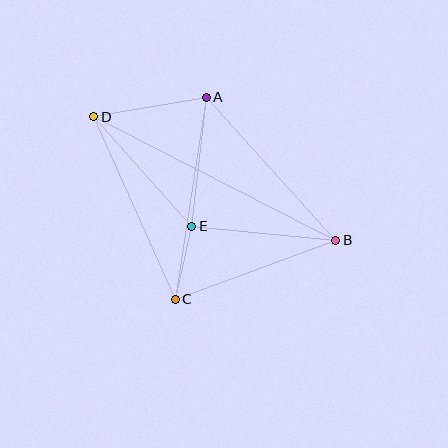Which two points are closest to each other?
Points C and E are closest to each other.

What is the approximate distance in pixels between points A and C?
The distance between A and C is approximately 205 pixels.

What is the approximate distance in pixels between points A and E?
The distance between A and E is approximately 130 pixels.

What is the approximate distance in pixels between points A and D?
The distance between A and D is approximately 114 pixels.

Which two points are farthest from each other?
Points B and D are farthest from each other.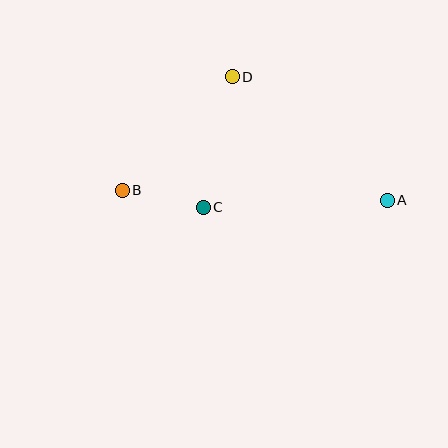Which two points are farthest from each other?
Points A and B are farthest from each other.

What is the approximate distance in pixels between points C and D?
The distance between C and D is approximately 134 pixels.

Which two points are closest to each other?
Points B and C are closest to each other.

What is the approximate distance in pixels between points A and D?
The distance between A and D is approximately 199 pixels.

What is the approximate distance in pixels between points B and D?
The distance between B and D is approximately 158 pixels.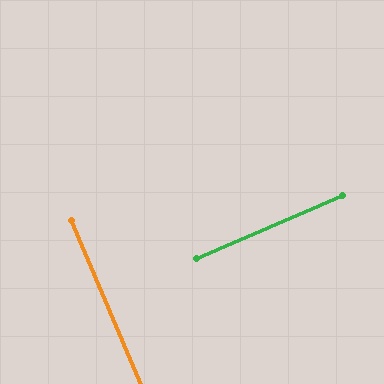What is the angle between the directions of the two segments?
Approximately 90 degrees.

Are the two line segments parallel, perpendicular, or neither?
Perpendicular — they meet at approximately 90°.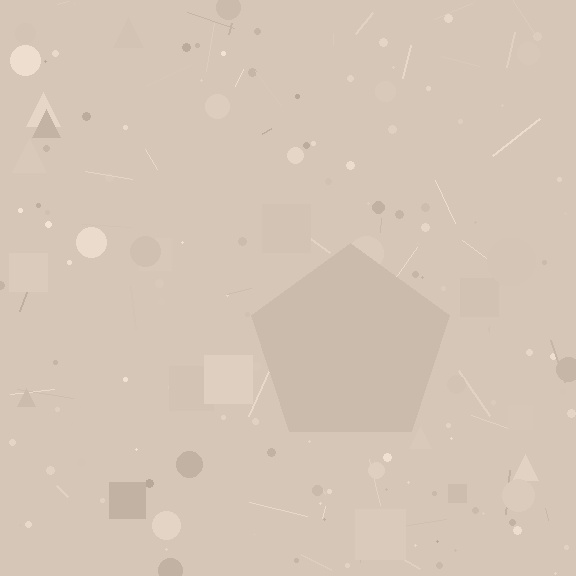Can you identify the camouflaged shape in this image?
The camouflaged shape is a pentagon.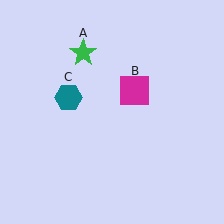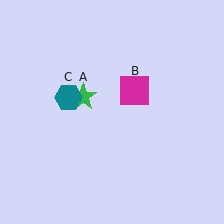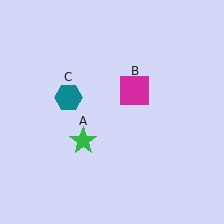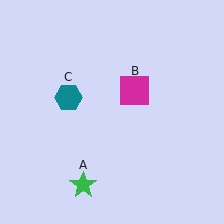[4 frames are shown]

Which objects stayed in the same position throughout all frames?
Magenta square (object B) and teal hexagon (object C) remained stationary.